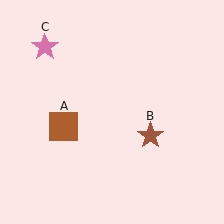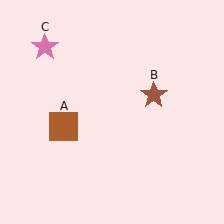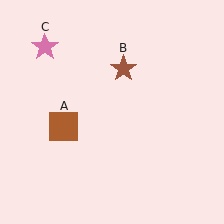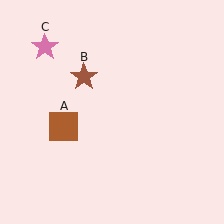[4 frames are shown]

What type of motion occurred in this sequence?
The brown star (object B) rotated counterclockwise around the center of the scene.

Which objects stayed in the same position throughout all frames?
Brown square (object A) and pink star (object C) remained stationary.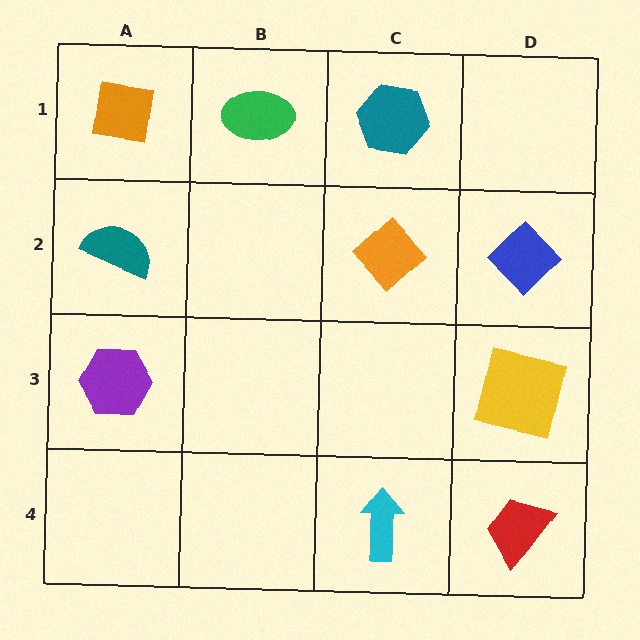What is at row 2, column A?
A teal semicircle.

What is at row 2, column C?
An orange diamond.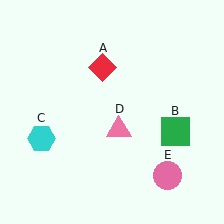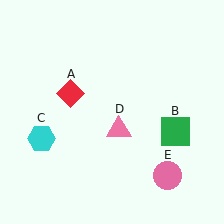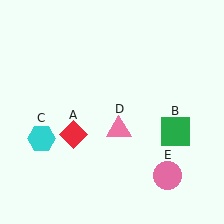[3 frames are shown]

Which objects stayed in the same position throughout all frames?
Green square (object B) and cyan hexagon (object C) and pink triangle (object D) and pink circle (object E) remained stationary.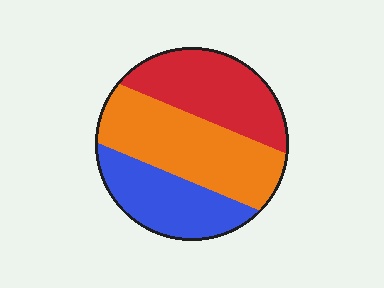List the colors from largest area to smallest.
From largest to smallest: orange, red, blue.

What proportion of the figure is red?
Red takes up about one third (1/3) of the figure.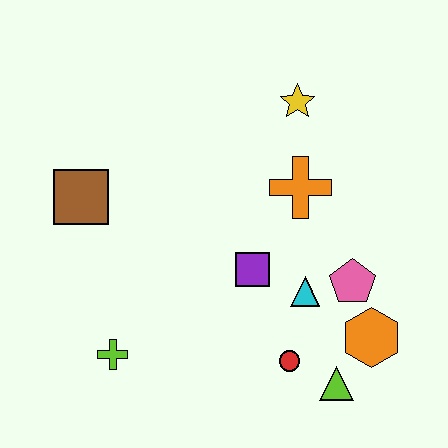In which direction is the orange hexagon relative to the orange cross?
The orange hexagon is below the orange cross.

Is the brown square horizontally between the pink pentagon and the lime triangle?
No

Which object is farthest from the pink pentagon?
The brown square is farthest from the pink pentagon.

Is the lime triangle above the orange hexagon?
No